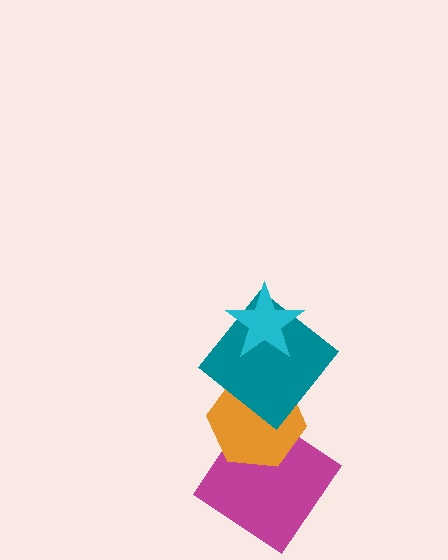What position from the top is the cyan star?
The cyan star is 1st from the top.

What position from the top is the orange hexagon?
The orange hexagon is 3rd from the top.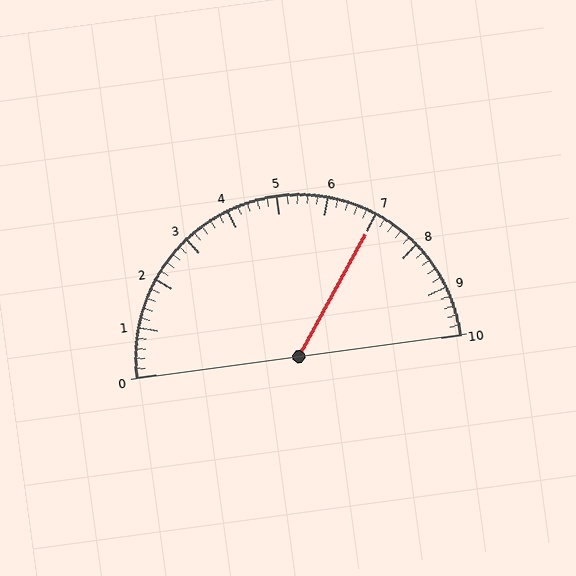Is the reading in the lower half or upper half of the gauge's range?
The reading is in the upper half of the range (0 to 10).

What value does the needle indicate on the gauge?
The needle indicates approximately 7.0.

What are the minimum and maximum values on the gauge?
The gauge ranges from 0 to 10.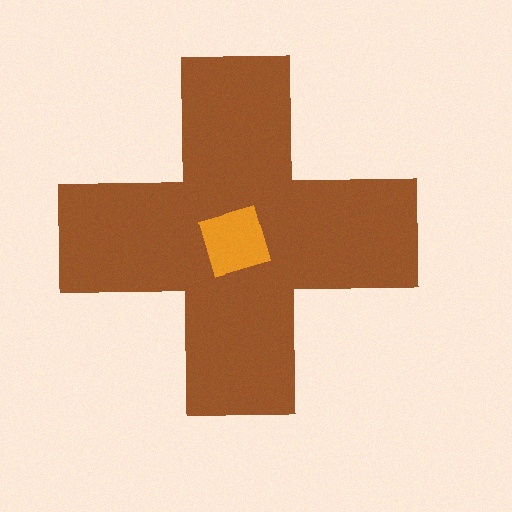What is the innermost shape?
The orange diamond.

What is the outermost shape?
The brown cross.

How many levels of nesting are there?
2.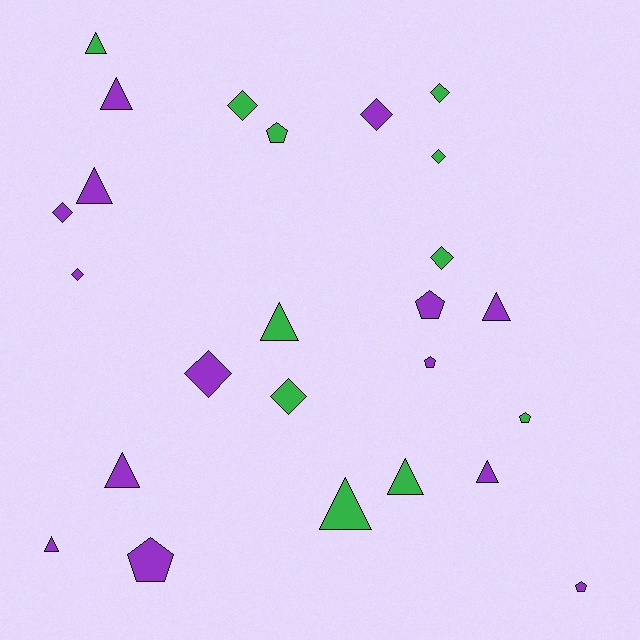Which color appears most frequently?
Purple, with 14 objects.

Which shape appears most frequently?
Triangle, with 10 objects.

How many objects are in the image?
There are 25 objects.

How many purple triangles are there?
There are 6 purple triangles.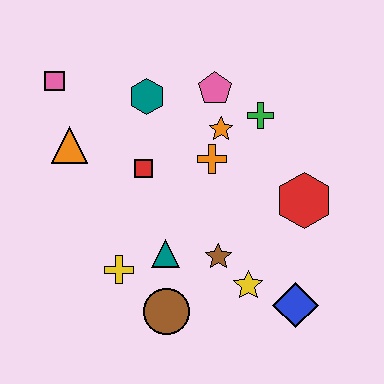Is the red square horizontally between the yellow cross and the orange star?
Yes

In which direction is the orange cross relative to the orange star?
The orange cross is below the orange star.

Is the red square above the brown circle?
Yes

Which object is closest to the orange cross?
The orange star is closest to the orange cross.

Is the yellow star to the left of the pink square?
No